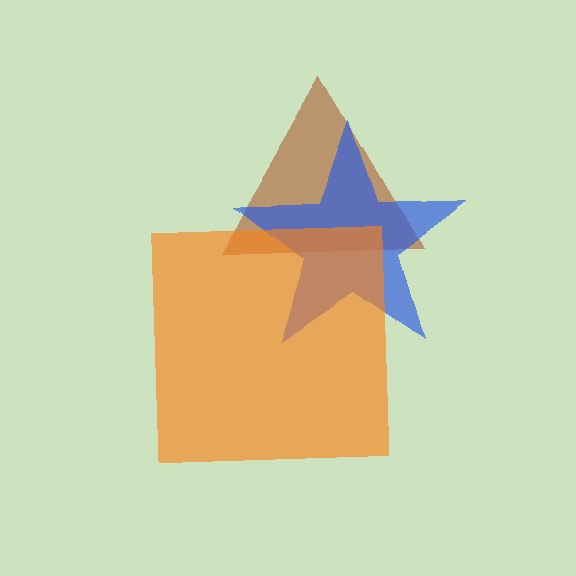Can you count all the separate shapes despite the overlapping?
Yes, there are 3 separate shapes.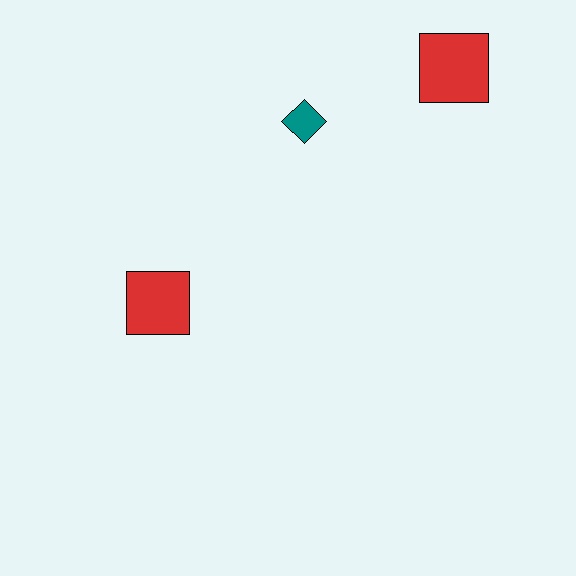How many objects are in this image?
There are 3 objects.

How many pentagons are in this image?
There are no pentagons.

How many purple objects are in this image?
There are no purple objects.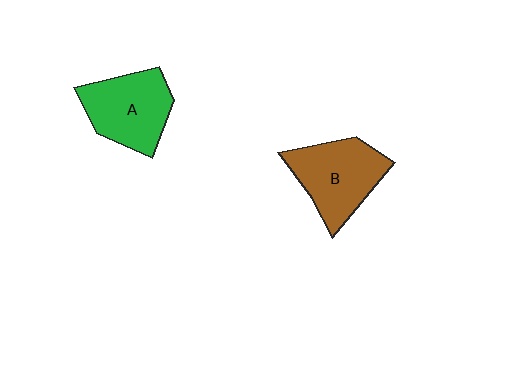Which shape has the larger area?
Shape B (brown).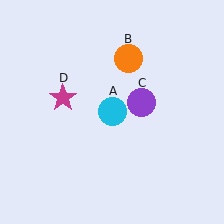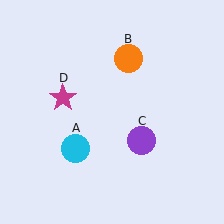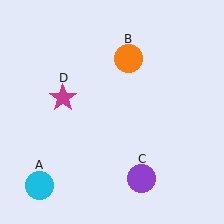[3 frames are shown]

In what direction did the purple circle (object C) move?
The purple circle (object C) moved down.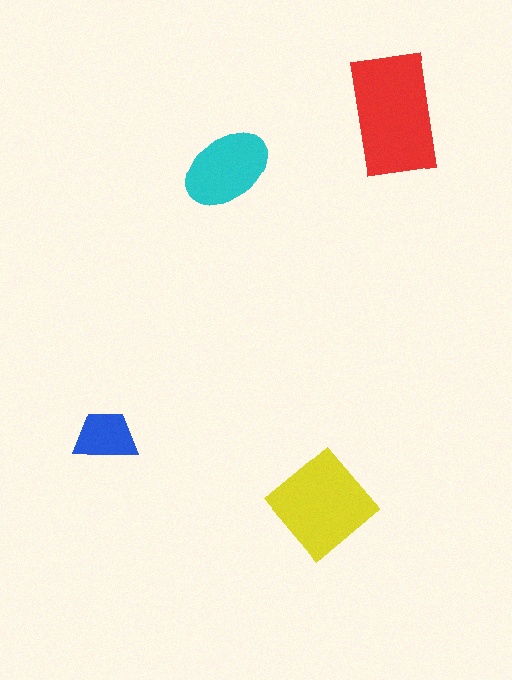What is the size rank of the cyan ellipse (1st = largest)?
3rd.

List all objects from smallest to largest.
The blue trapezoid, the cyan ellipse, the yellow diamond, the red rectangle.